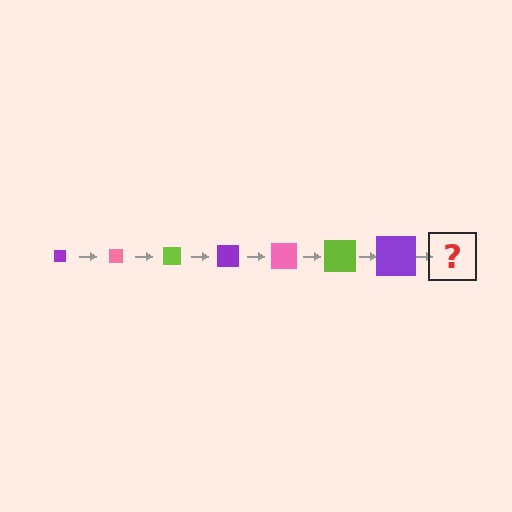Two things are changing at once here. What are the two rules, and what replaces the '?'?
The two rules are that the square grows larger each step and the color cycles through purple, pink, and lime. The '?' should be a pink square, larger than the previous one.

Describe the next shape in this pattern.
It should be a pink square, larger than the previous one.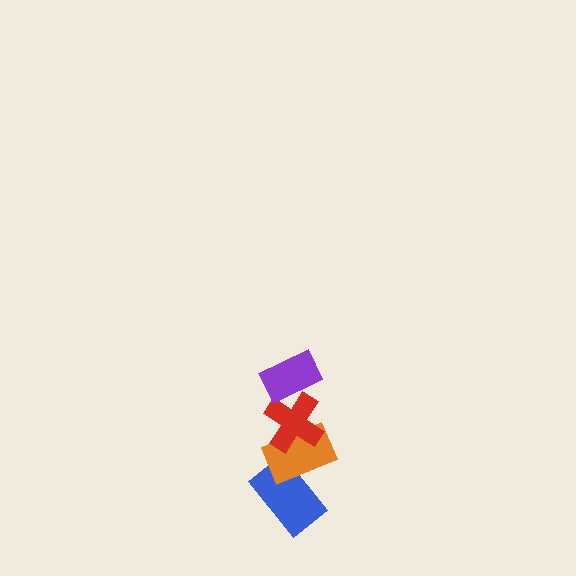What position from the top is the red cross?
The red cross is 2nd from the top.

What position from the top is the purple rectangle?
The purple rectangle is 1st from the top.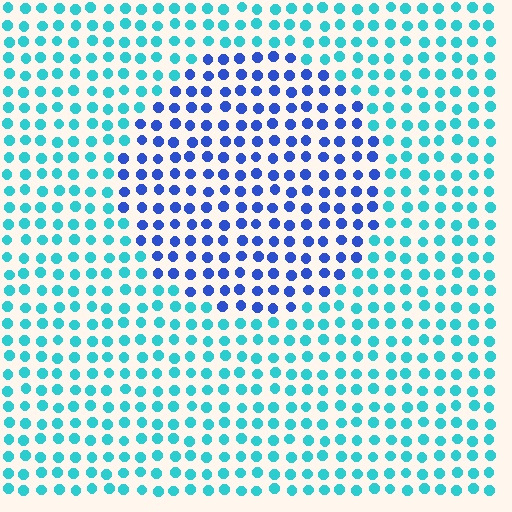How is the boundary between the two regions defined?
The boundary is defined purely by a slight shift in hue (about 47 degrees). Spacing, size, and orientation are identical on both sides.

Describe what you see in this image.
The image is filled with small cyan elements in a uniform arrangement. A circle-shaped region is visible where the elements are tinted to a slightly different hue, forming a subtle color boundary.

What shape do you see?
I see a circle.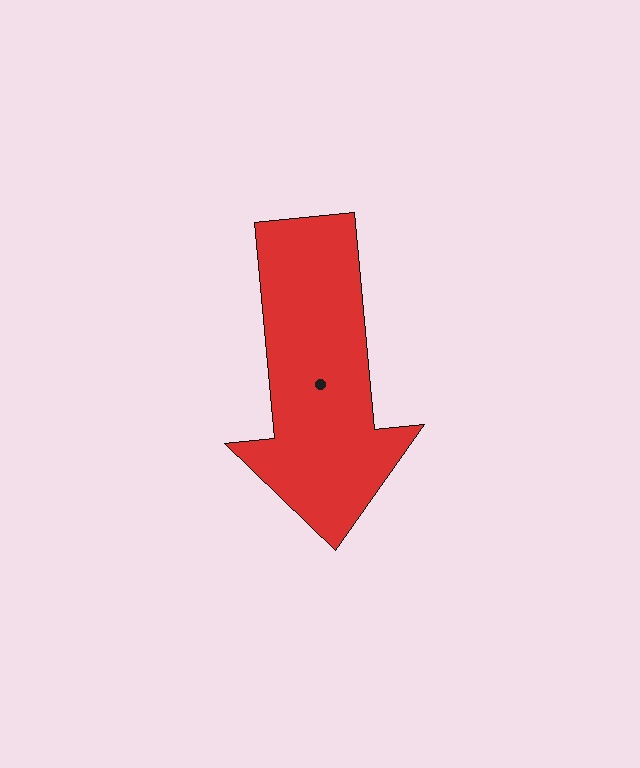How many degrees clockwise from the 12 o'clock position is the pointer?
Approximately 175 degrees.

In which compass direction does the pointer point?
South.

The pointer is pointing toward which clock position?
Roughly 6 o'clock.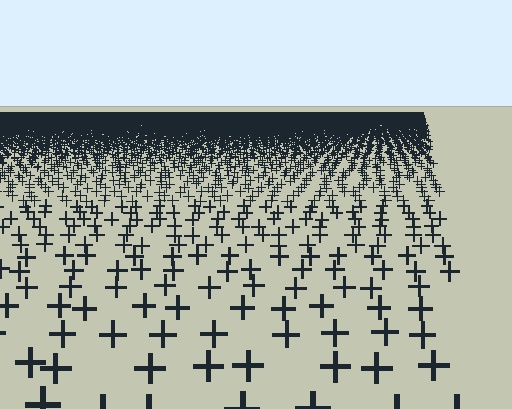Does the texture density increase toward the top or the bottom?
Density increases toward the top.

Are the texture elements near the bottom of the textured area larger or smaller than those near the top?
Larger. Near the bottom, elements are closer to the viewer and appear at a bigger on-screen size.